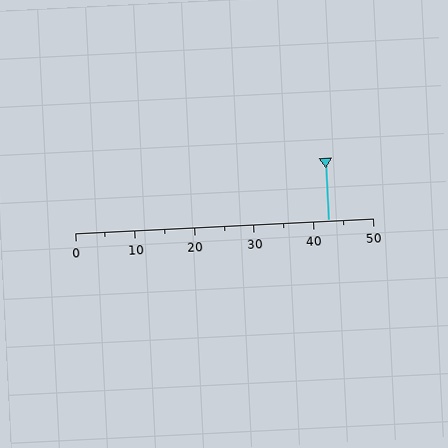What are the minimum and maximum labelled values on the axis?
The axis runs from 0 to 50.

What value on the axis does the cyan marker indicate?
The marker indicates approximately 42.5.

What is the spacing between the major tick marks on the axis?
The major ticks are spaced 10 apart.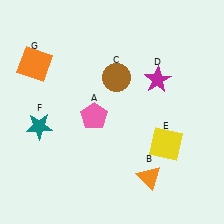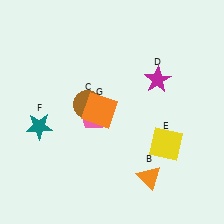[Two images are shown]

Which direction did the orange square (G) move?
The orange square (G) moved right.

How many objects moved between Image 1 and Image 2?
2 objects moved between the two images.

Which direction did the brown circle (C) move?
The brown circle (C) moved left.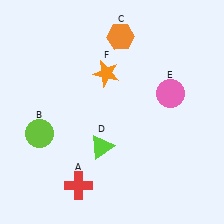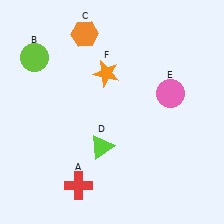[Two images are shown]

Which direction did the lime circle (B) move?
The lime circle (B) moved up.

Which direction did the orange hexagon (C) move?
The orange hexagon (C) moved left.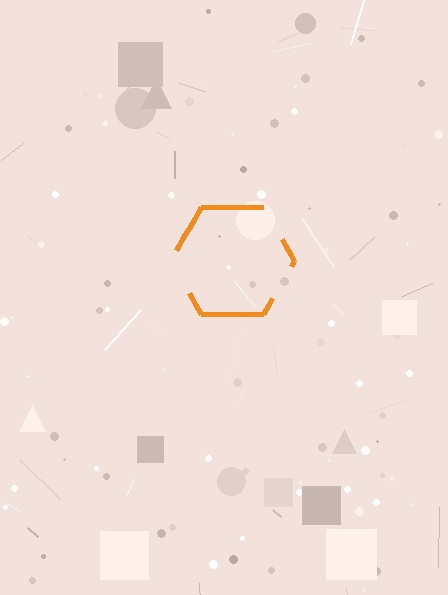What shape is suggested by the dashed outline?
The dashed outline suggests a hexagon.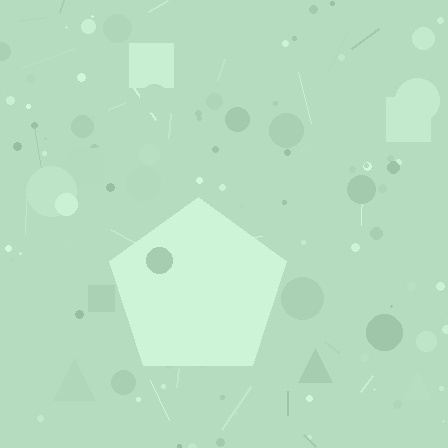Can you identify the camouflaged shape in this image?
The camouflaged shape is a pentagon.